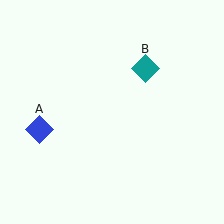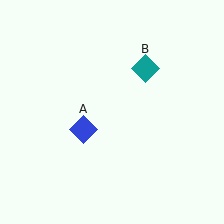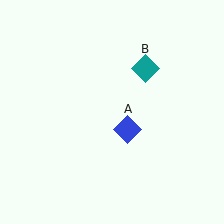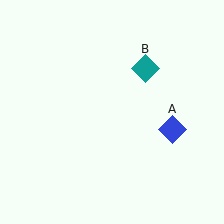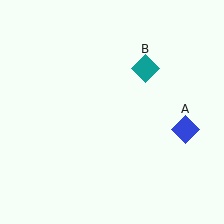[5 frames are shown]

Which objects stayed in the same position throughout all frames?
Teal diamond (object B) remained stationary.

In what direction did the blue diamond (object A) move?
The blue diamond (object A) moved right.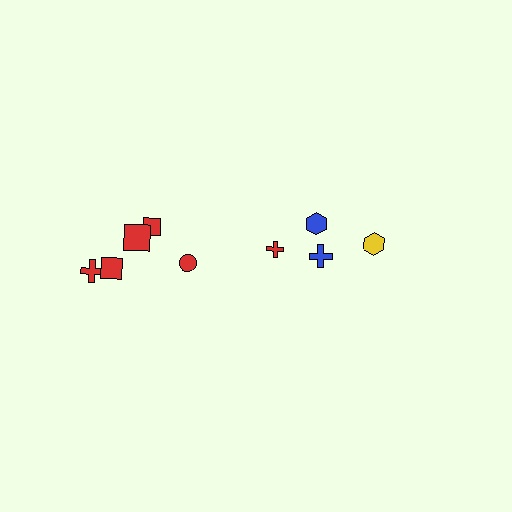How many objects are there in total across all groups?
There are 9 objects.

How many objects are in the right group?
There are 3 objects.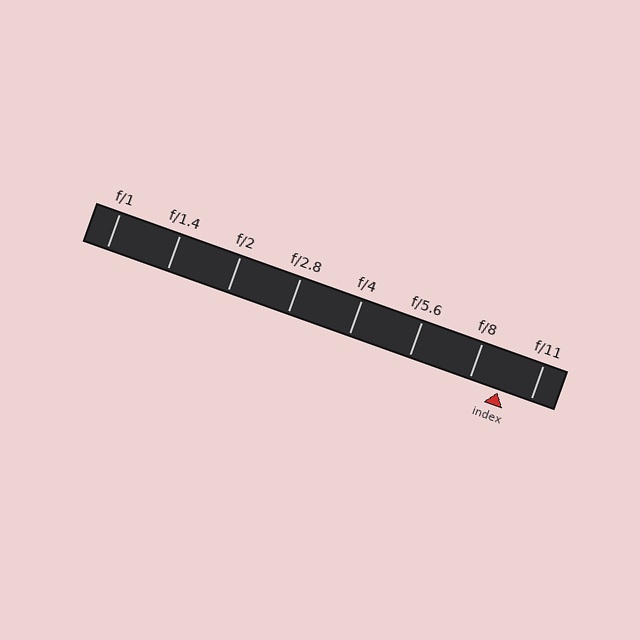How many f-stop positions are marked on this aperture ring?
There are 8 f-stop positions marked.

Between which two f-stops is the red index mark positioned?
The index mark is between f/8 and f/11.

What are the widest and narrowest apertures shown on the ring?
The widest aperture shown is f/1 and the narrowest is f/11.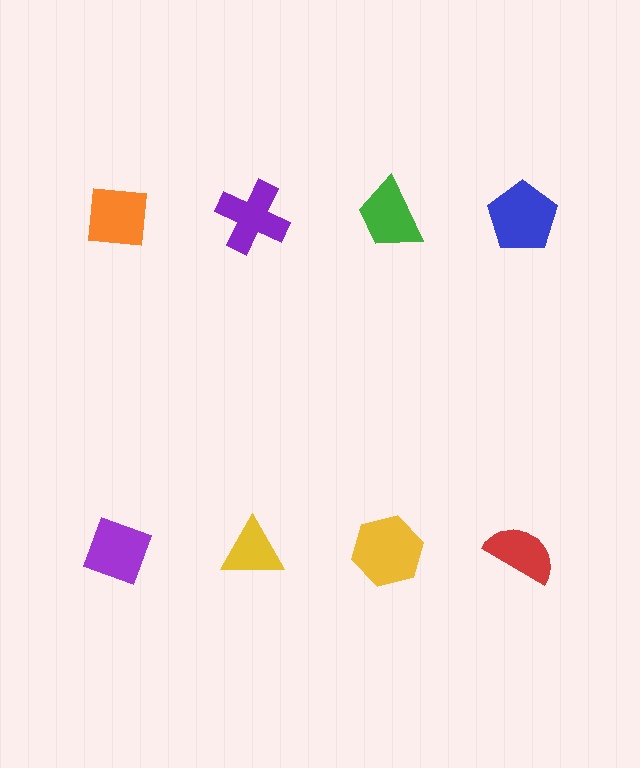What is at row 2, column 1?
A purple diamond.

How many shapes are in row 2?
4 shapes.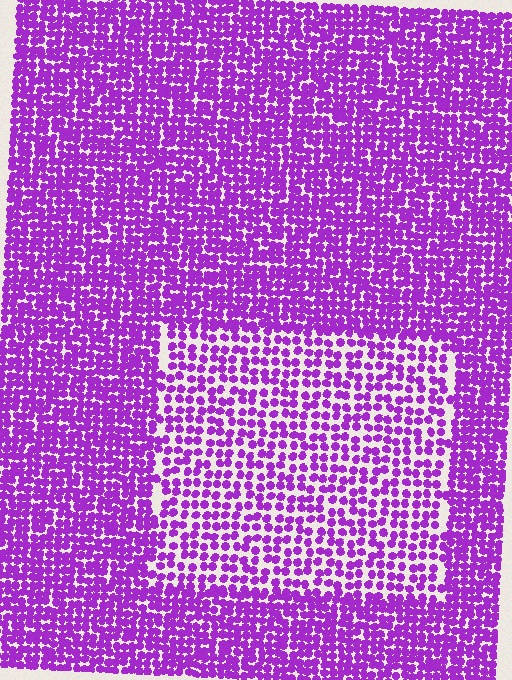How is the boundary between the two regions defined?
The boundary is defined by a change in element density (approximately 1.7x ratio). All elements are the same color, size, and shape.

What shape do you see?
I see a rectangle.